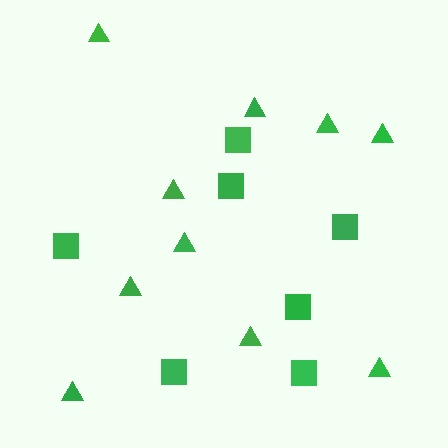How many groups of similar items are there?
There are 2 groups: one group of triangles (10) and one group of squares (7).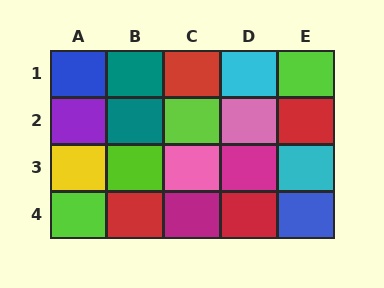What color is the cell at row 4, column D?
Red.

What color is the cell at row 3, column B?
Lime.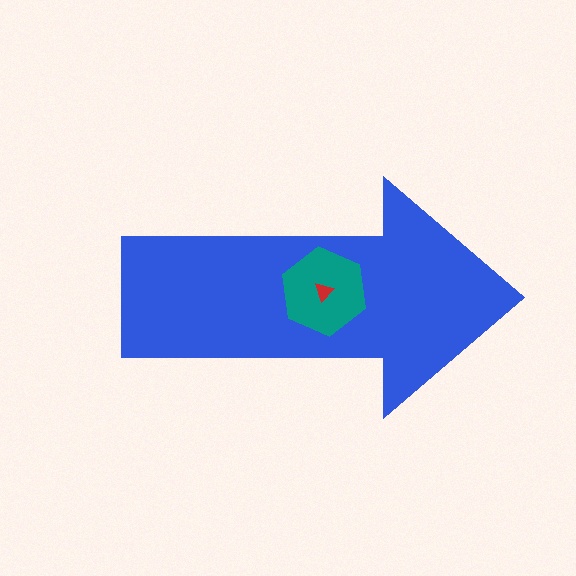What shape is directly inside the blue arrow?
The teal hexagon.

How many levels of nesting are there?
3.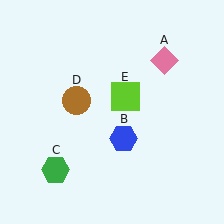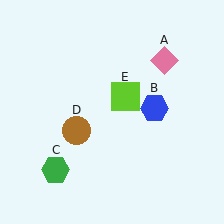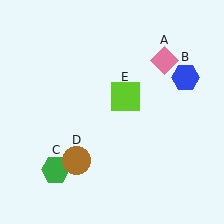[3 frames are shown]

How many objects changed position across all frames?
2 objects changed position: blue hexagon (object B), brown circle (object D).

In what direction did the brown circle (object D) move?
The brown circle (object D) moved down.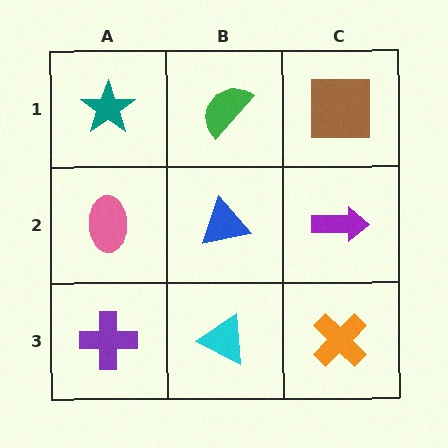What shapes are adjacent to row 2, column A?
A teal star (row 1, column A), a purple cross (row 3, column A), a blue triangle (row 2, column B).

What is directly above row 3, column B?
A blue triangle.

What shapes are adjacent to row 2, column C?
A brown square (row 1, column C), an orange cross (row 3, column C), a blue triangle (row 2, column B).